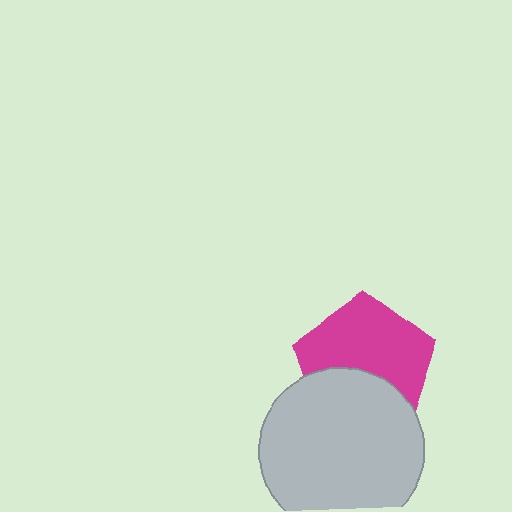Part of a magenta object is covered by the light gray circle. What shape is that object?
It is a pentagon.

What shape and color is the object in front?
The object in front is a light gray circle.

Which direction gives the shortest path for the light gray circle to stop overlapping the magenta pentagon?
Moving down gives the shortest separation.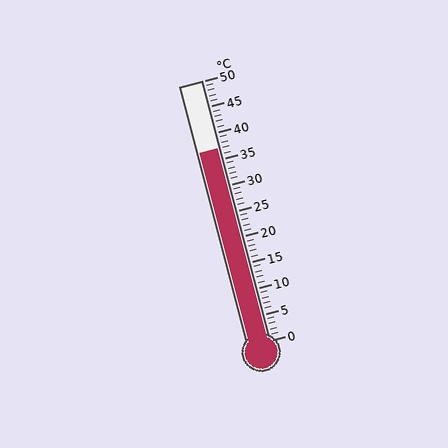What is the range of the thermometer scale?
The thermometer scale ranges from 0°C to 50°C.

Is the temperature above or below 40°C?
The temperature is below 40°C.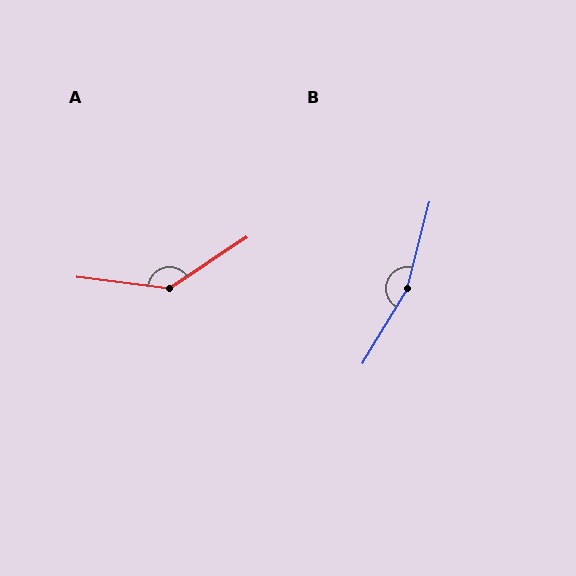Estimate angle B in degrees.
Approximately 163 degrees.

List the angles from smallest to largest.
A (139°), B (163°).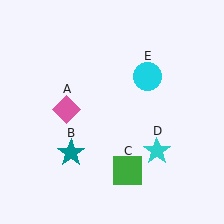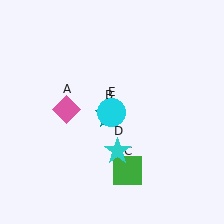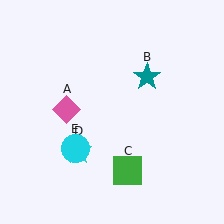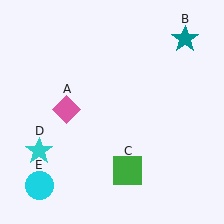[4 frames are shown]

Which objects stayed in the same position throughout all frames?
Pink diamond (object A) and green square (object C) remained stationary.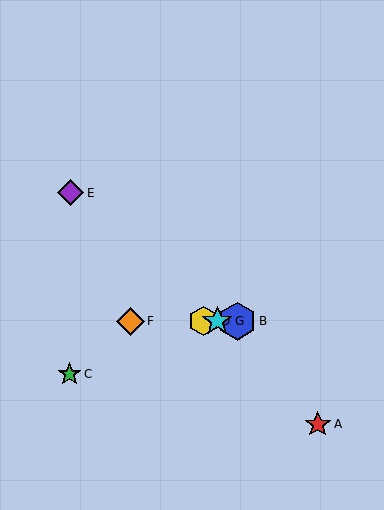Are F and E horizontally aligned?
No, F is at y≈321 and E is at y≈193.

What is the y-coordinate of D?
Object D is at y≈321.